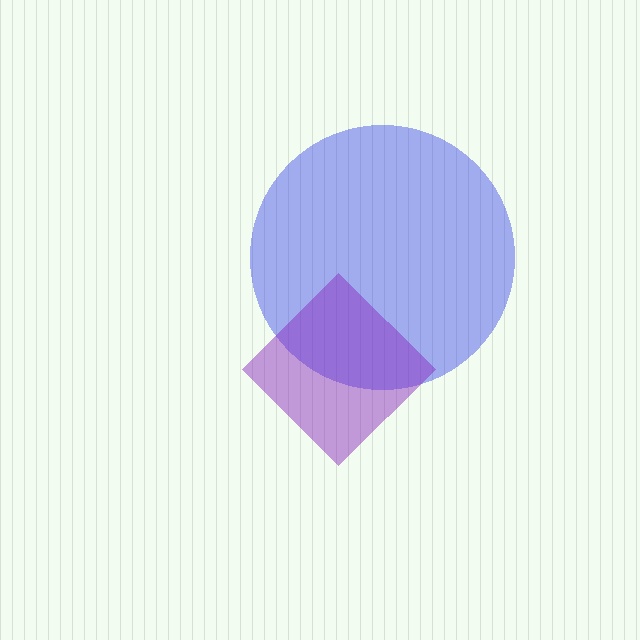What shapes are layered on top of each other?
The layered shapes are: a blue circle, a purple diamond.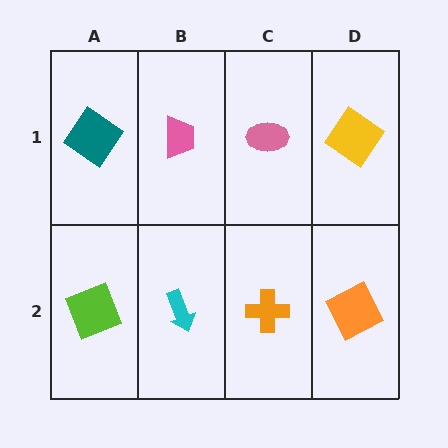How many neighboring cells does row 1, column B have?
3.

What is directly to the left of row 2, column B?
A lime square.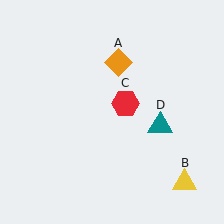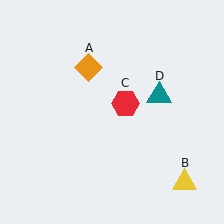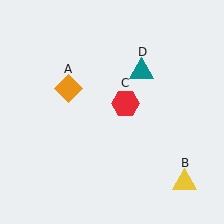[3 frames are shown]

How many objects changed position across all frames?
2 objects changed position: orange diamond (object A), teal triangle (object D).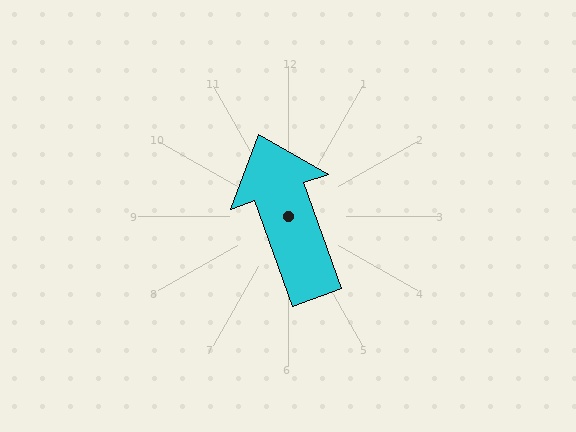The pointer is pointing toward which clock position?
Roughly 11 o'clock.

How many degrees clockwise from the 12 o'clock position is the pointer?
Approximately 340 degrees.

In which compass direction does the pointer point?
North.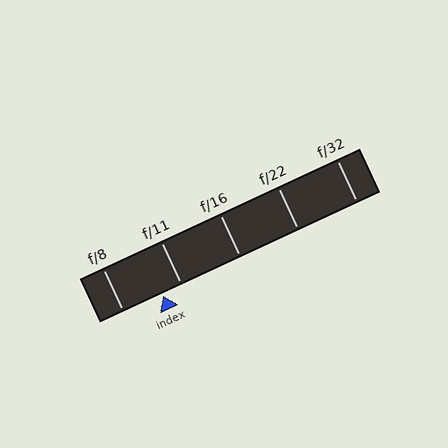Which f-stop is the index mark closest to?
The index mark is closest to f/11.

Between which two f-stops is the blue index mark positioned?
The index mark is between f/8 and f/11.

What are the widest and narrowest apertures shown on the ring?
The widest aperture shown is f/8 and the narrowest is f/32.